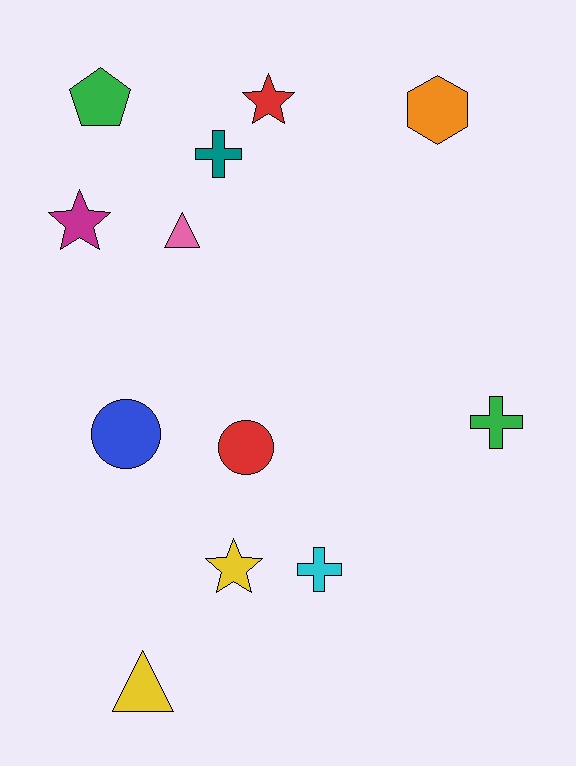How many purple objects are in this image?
There are no purple objects.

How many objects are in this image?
There are 12 objects.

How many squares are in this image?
There are no squares.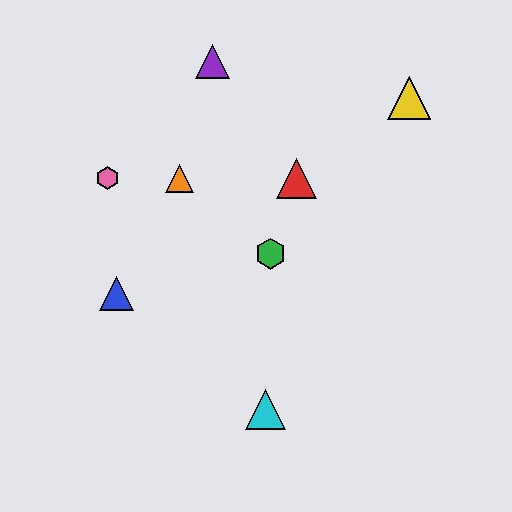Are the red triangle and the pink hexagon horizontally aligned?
Yes, both are at y≈178.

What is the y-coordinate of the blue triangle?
The blue triangle is at y≈294.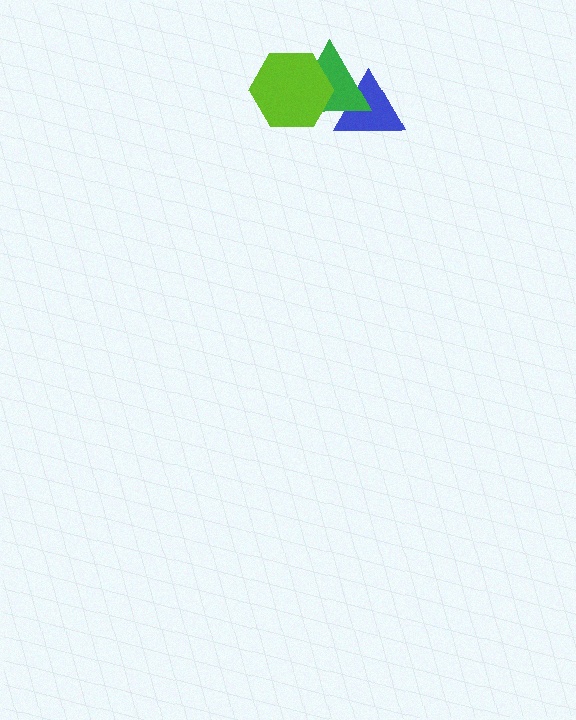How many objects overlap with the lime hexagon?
1 object overlaps with the lime hexagon.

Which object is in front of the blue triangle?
The green triangle is in front of the blue triangle.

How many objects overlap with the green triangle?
2 objects overlap with the green triangle.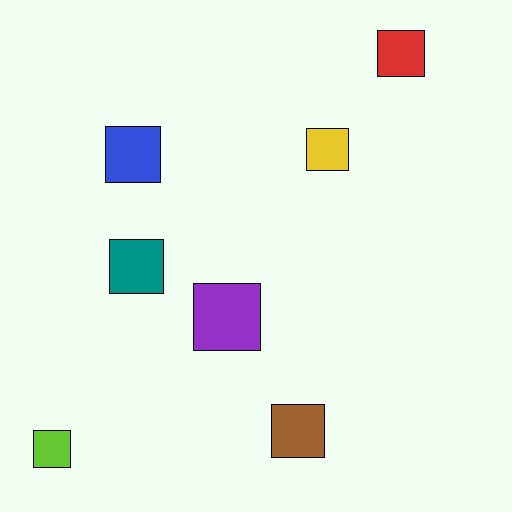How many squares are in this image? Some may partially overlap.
There are 7 squares.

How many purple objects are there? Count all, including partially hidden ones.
There is 1 purple object.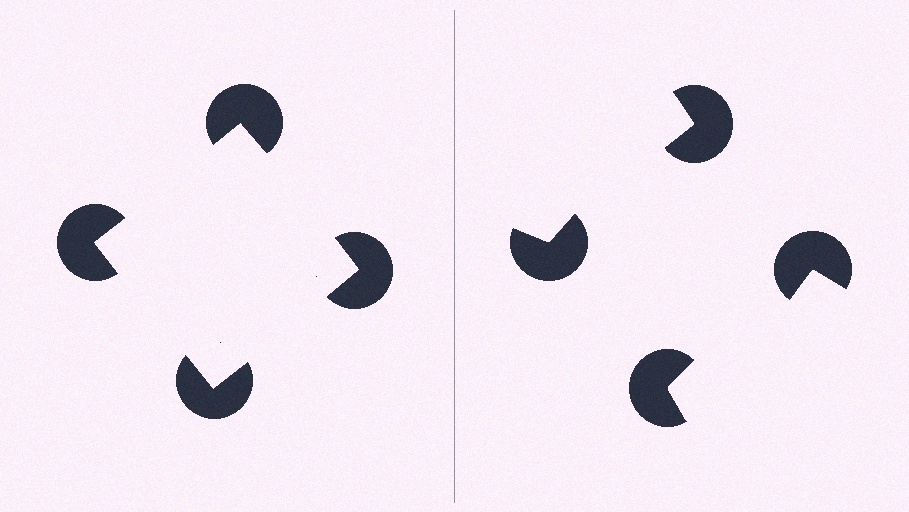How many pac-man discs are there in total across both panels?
8 — 4 on each side.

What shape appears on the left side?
An illusory square.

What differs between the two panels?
The pac-man discs are positioned identically on both sides; only the wedge orientations differ. On the left they align to a square; on the right they are misaligned.